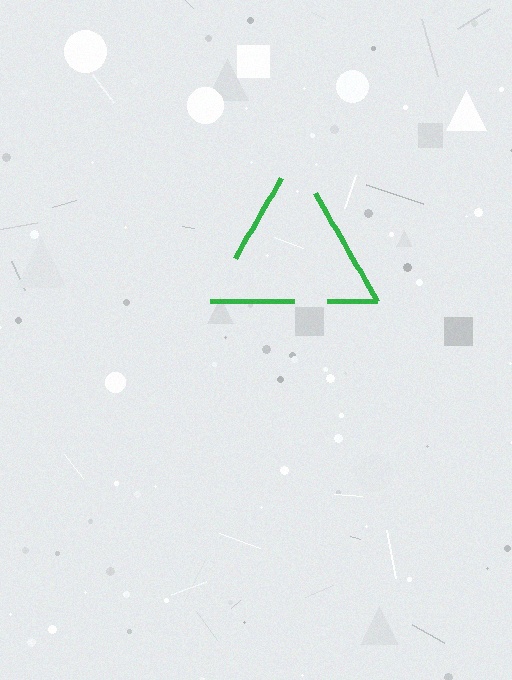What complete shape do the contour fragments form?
The contour fragments form a triangle.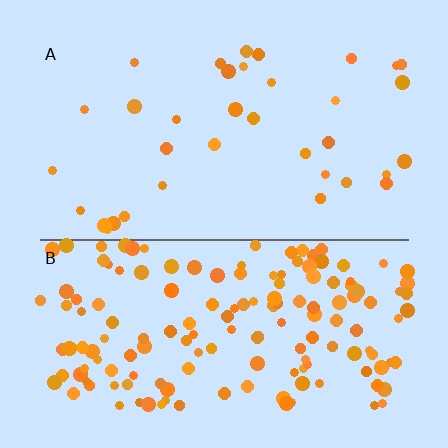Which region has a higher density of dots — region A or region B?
B (the bottom).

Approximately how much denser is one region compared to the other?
Approximately 4.5× — region B over region A.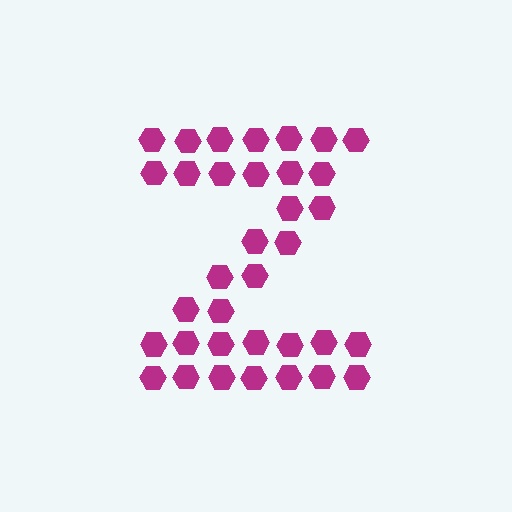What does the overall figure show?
The overall figure shows the letter Z.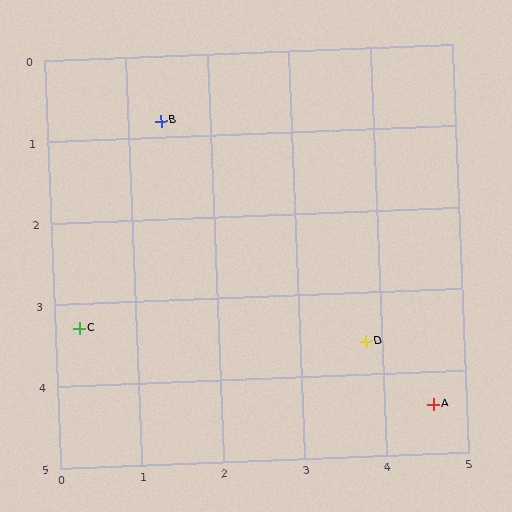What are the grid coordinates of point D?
Point D is at approximately (3.8, 3.6).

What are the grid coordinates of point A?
Point A is at approximately (4.6, 4.4).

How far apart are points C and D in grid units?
Points C and D are about 3.5 grid units apart.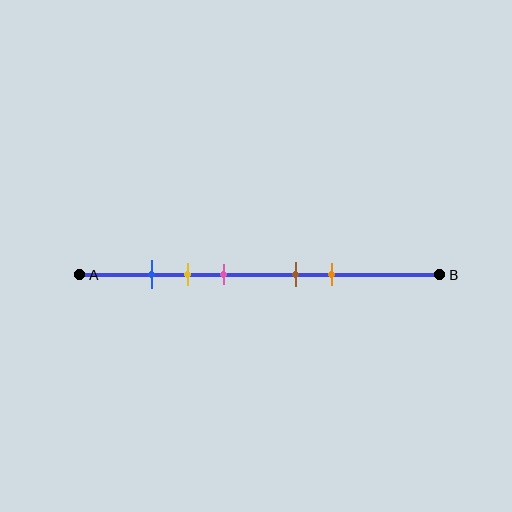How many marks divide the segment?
There are 5 marks dividing the segment.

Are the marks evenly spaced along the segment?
No, the marks are not evenly spaced.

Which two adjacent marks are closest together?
The blue and yellow marks are the closest adjacent pair.